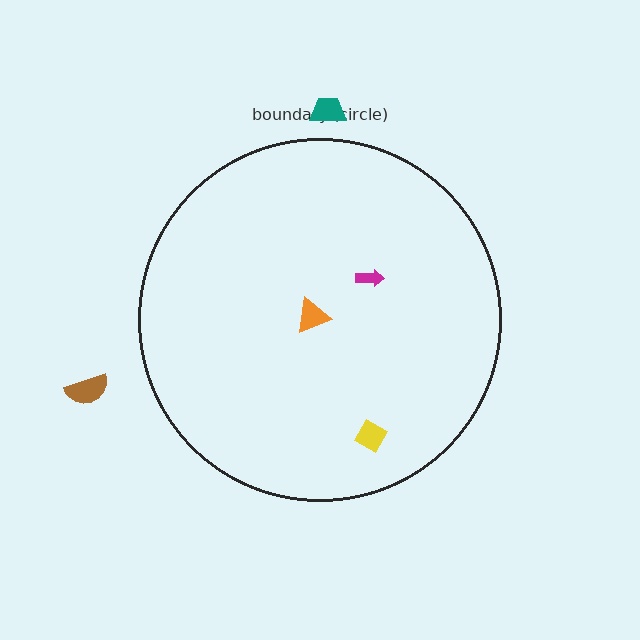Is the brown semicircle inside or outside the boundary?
Outside.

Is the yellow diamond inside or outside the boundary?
Inside.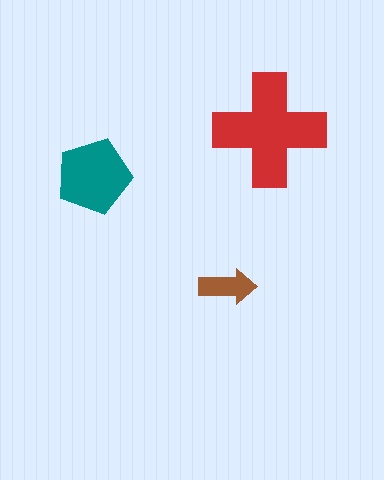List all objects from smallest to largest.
The brown arrow, the teal pentagon, the red cross.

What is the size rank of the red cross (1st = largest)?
1st.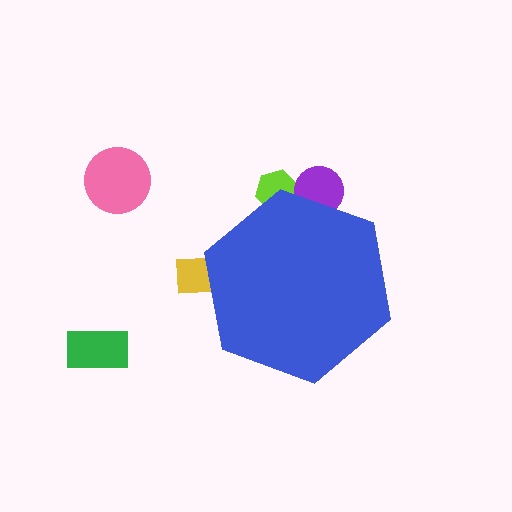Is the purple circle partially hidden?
Yes, the purple circle is partially hidden behind the blue hexagon.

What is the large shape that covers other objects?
A blue hexagon.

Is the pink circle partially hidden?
No, the pink circle is fully visible.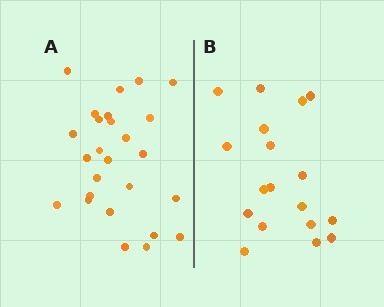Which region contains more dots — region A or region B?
Region A (the left region) has more dots.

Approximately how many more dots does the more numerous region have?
Region A has roughly 8 or so more dots than region B.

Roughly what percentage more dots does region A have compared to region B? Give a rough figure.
About 45% more.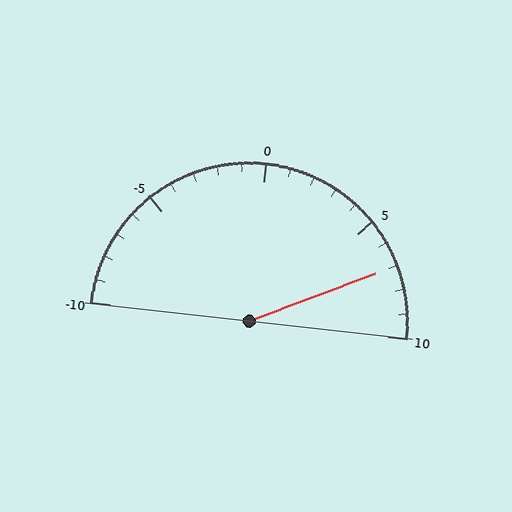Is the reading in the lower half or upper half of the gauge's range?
The reading is in the upper half of the range (-10 to 10).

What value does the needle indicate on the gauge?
The needle indicates approximately 7.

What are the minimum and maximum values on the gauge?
The gauge ranges from -10 to 10.